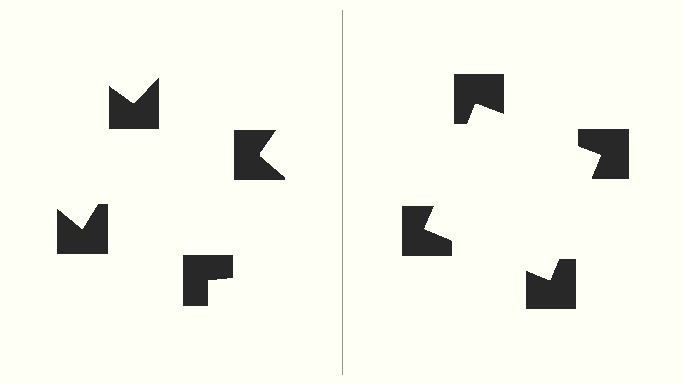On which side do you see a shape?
An illusory square appears on the right side. On the left side the wedge cuts are rotated, so no coherent shape forms.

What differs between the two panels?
The notched squares are positioned identically on both sides; only the wedge orientations differ. On the right they align to a square; on the left they are misaligned.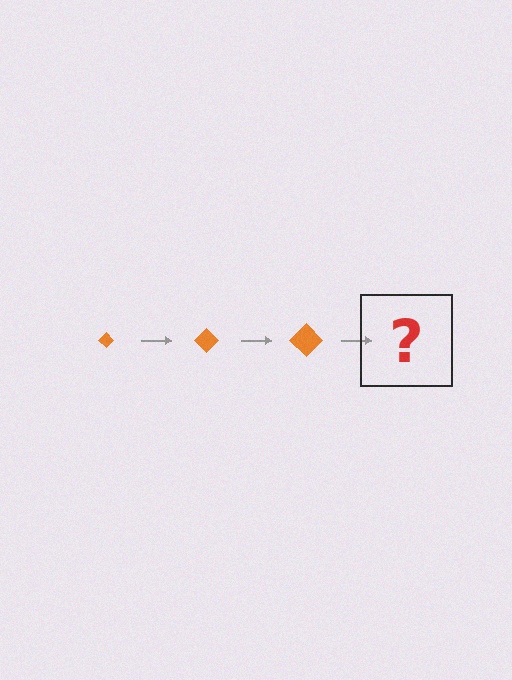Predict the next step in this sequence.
The next step is an orange diamond, larger than the previous one.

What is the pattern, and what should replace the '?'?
The pattern is that the diamond gets progressively larger each step. The '?' should be an orange diamond, larger than the previous one.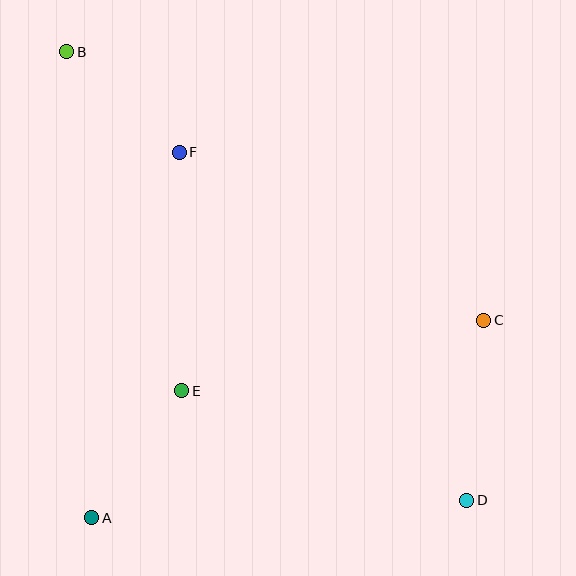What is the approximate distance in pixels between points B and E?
The distance between B and E is approximately 358 pixels.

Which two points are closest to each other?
Points B and F are closest to each other.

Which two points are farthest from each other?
Points B and D are farthest from each other.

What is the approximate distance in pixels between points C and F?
The distance between C and F is approximately 348 pixels.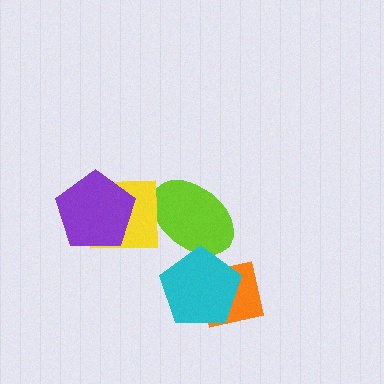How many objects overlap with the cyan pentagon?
2 objects overlap with the cyan pentagon.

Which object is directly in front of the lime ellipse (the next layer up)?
The yellow square is directly in front of the lime ellipse.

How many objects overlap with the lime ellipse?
2 objects overlap with the lime ellipse.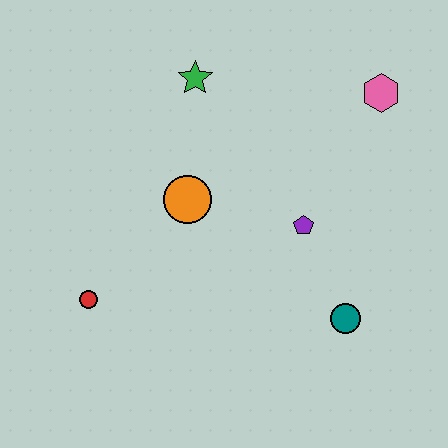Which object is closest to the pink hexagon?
The purple pentagon is closest to the pink hexagon.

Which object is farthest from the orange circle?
The pink hexagon is farthest from the orange circle.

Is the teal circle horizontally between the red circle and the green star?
No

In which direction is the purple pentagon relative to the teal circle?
The purple pentagon is above the teal circle.